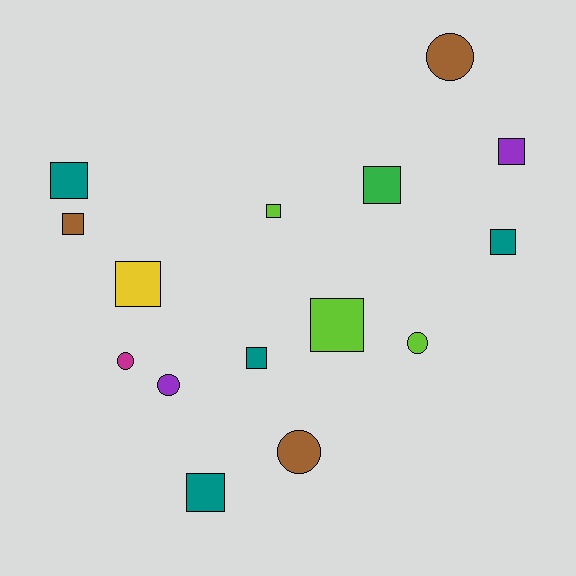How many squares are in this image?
There are 10 squares.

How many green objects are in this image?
There is 1 green object.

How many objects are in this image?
There are 15 objects.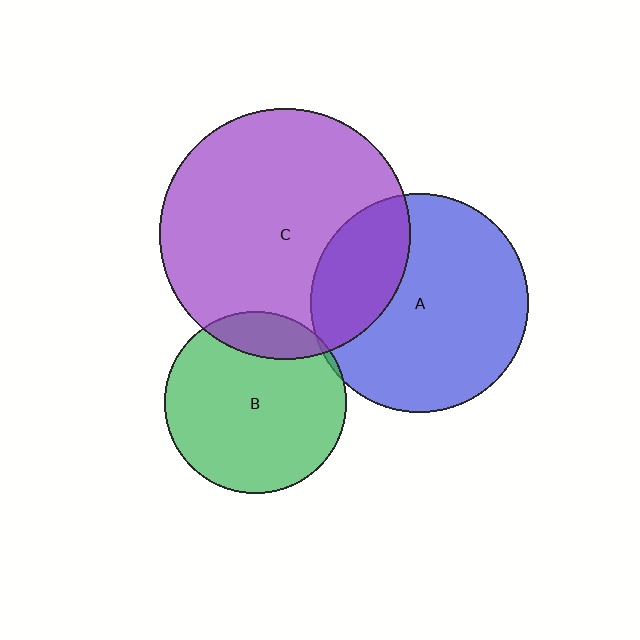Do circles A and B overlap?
Yes.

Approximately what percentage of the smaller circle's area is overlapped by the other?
Approximately 5%.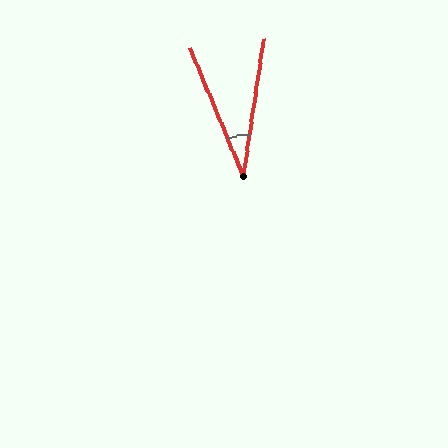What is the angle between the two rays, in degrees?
Approximately 31 degrees.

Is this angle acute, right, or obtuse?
It is acute.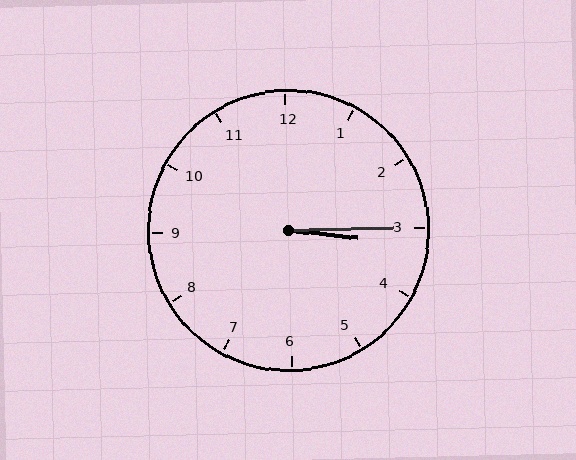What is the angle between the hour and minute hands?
Approximately 8 degrees.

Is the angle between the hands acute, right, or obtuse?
It is acute.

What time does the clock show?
3:15.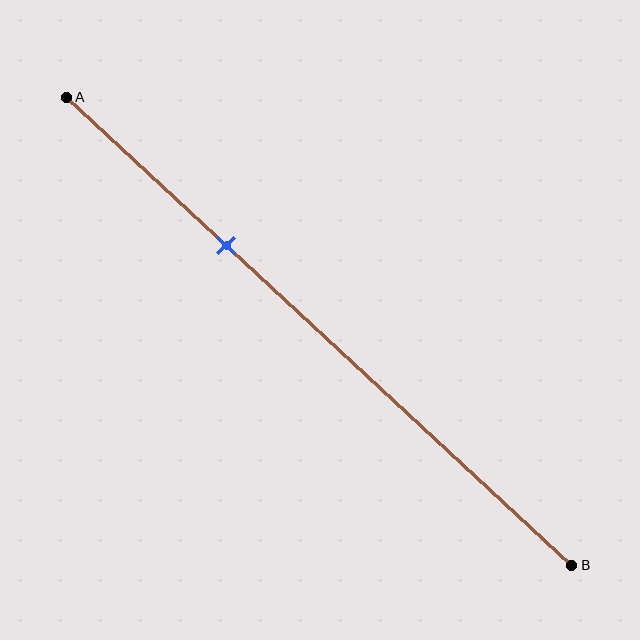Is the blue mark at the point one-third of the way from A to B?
Yes, the mark is approximately at the one-third point.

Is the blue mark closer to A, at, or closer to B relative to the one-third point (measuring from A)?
The blue mark is approximately at the one-third point of segment AB.